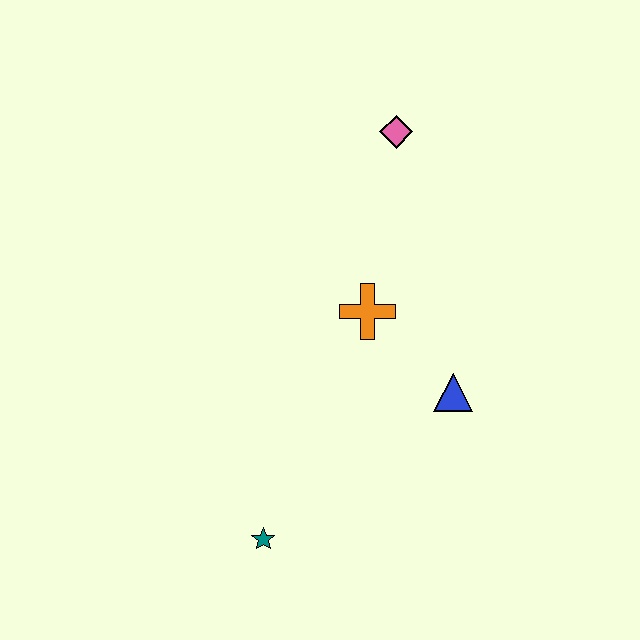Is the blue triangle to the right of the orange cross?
Yes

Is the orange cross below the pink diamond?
Yes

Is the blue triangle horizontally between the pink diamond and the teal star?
No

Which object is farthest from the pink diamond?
The teal star is farthest from the pink diamond.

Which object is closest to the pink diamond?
The orange cross is closest to the pink diamond.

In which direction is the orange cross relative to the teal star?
The orange cross is above the teal star.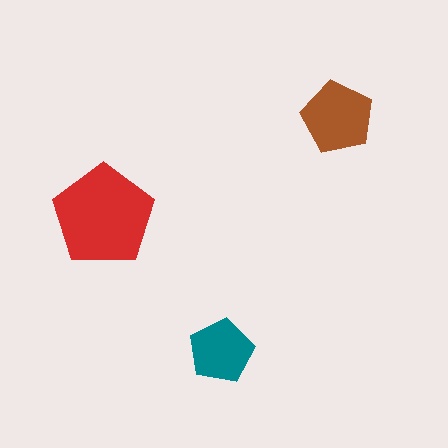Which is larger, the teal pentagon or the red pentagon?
The red one.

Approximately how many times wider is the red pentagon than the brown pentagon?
About 1.5 times wider.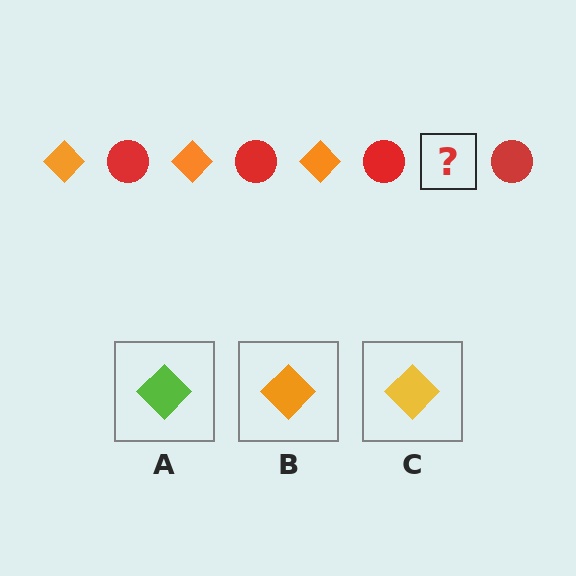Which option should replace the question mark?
Option B.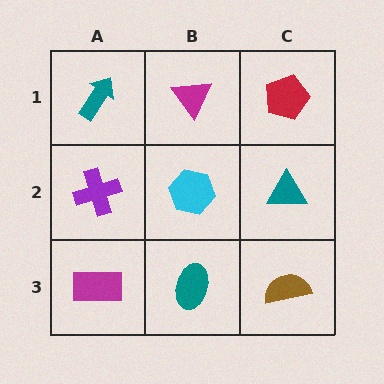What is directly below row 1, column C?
A teal triangle.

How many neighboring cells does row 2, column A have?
3.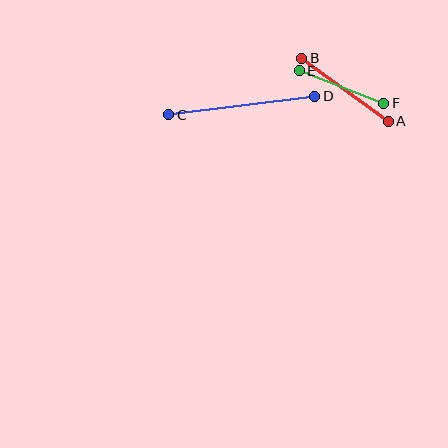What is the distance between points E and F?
The distance is approximately 90 pixels.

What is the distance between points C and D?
The distance is approximately 147 pixels.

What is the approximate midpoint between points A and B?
The midpoint is at approximately (345, 90) pixels.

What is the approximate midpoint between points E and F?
The midpoint is at approximately (341, 87) pixels.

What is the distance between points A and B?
The distance is approximately 107 pixels.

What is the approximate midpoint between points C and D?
The midpoint is at approximately (242, 106) pixels.